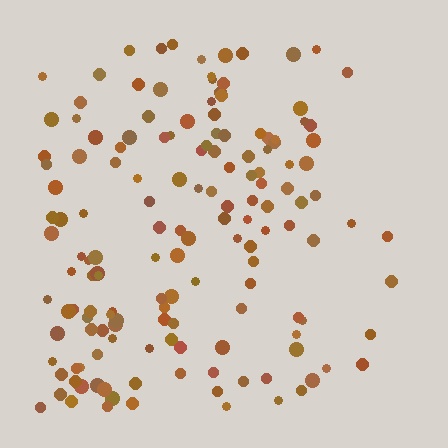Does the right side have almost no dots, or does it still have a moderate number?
Still a moderate number, just noticeably fewer than the left.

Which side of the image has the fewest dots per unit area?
The right.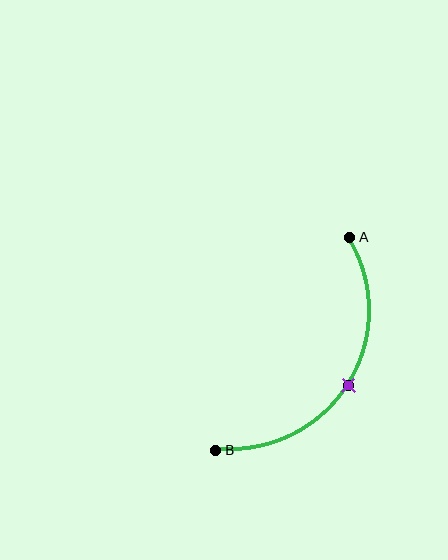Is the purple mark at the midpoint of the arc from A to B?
Yes. The purple mark lies on the arc at equal arc-length from both A and B — it is the arc midpoint.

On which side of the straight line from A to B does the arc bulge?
The arc bulges to the right of the straight line connecting A and B.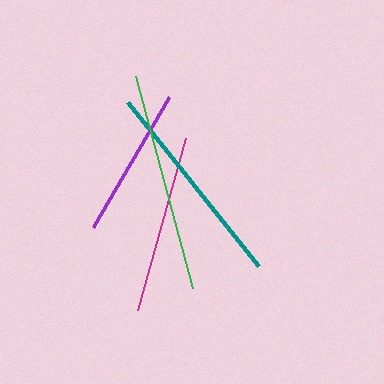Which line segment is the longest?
The green line is the longest at approximately 220 pixels.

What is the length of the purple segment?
The purple segment is approximately 150 pixels long.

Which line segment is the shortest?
The purple line is the shortest at approximately 150 pixels.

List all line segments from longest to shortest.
From longest to shortest: green, teal, magenta, purple.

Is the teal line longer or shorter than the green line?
The green line is longer than the teal line.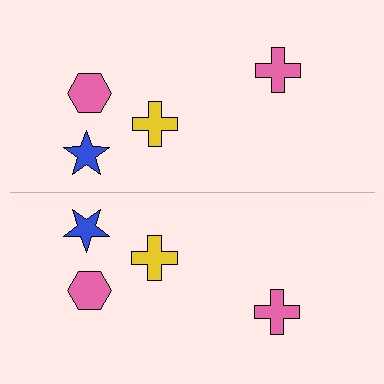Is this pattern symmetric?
Yes, this pattern has bilateral (reflection) symmetry.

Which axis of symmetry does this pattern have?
The pattern has a horizontal axis of symmetry running through the center of the image.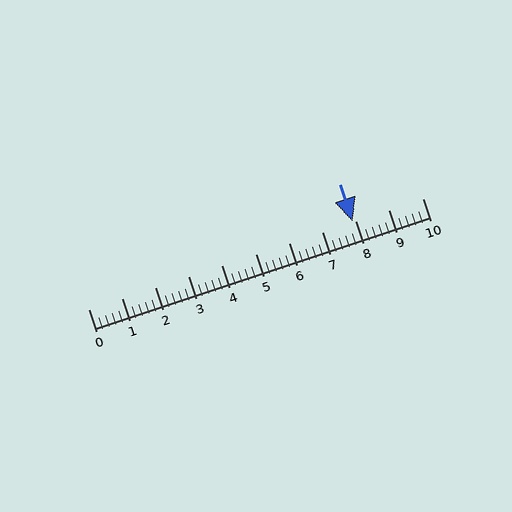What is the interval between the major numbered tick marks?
The major tick marks are spaced 1 units apart.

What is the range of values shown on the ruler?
The ruler shows values from 0 to 10.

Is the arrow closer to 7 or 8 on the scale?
The arrow is closer to 8.